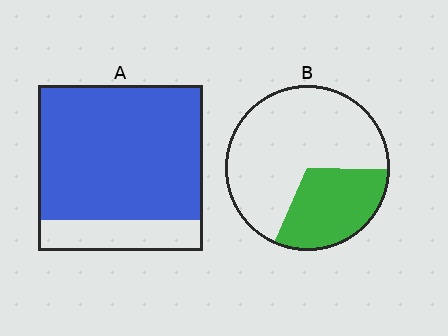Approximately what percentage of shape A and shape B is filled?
A is approximately 80% and B is approximately 30%.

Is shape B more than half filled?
No.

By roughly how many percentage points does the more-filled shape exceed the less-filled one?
By roughly 50 percentage points (A over B).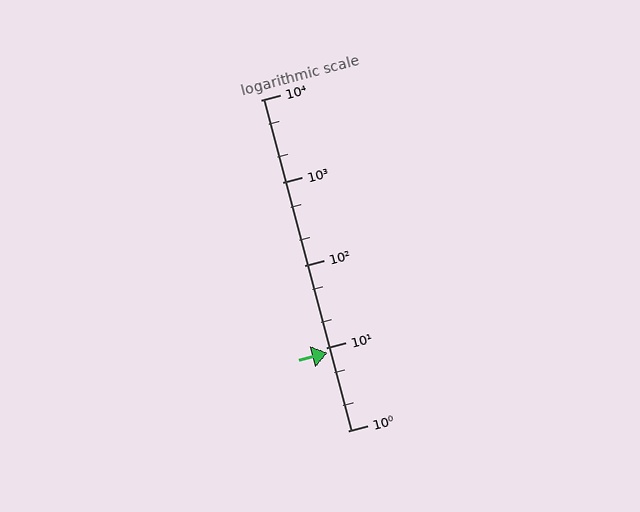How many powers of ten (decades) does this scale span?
The scale spans 4 decades, from 1 to 10000.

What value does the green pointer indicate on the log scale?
The pointer indicates approximately 8.8.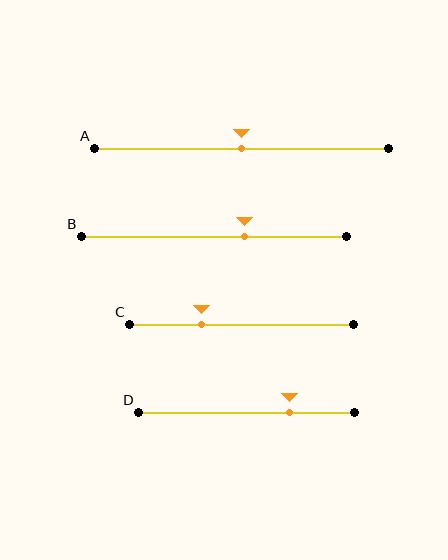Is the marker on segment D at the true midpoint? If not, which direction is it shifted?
No, the marker on segment D is shifted to the right by about 20% of the segment length.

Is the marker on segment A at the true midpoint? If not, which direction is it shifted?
Yes, the marker on segment A is at the true midpoint.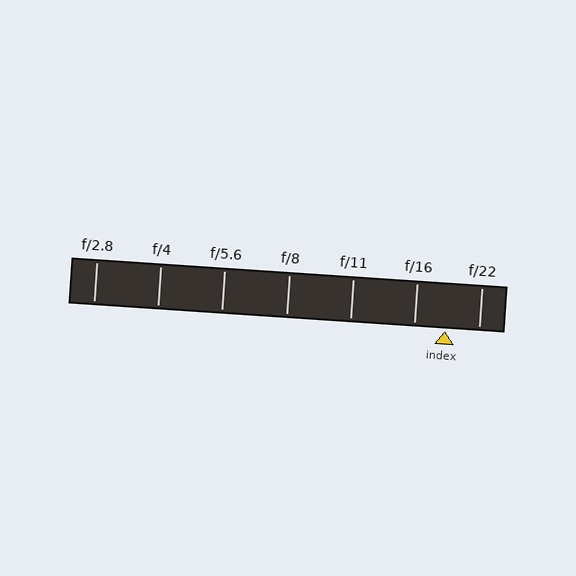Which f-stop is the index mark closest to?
The index mark is closest to f/16.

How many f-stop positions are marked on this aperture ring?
There are 7 f-stop positions marked.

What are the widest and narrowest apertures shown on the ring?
The widest aperture shown is f/2.8 and the narrowest is f/22.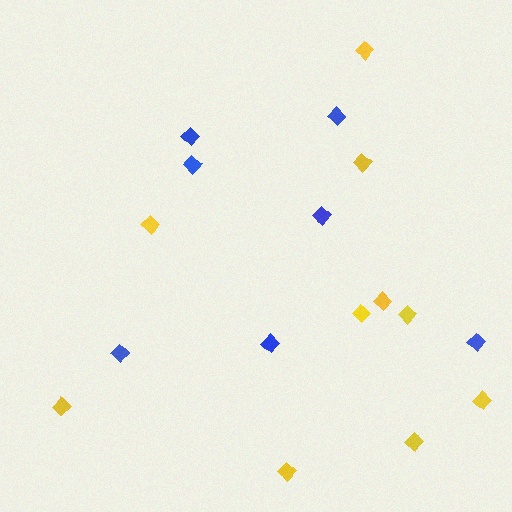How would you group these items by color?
There are 2 groups: one group of yellow diamonds (10) and one group of blue diamonds (7).